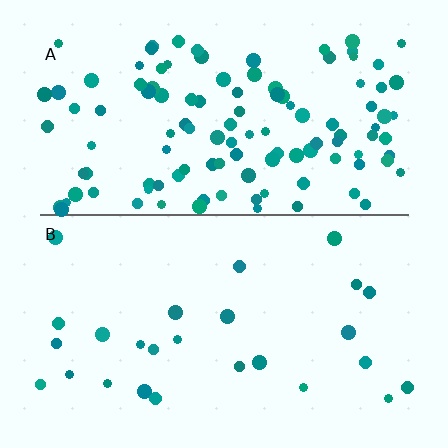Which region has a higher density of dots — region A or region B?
A (the top).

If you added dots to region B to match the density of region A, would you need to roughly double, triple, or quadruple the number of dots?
Approximately quadruple.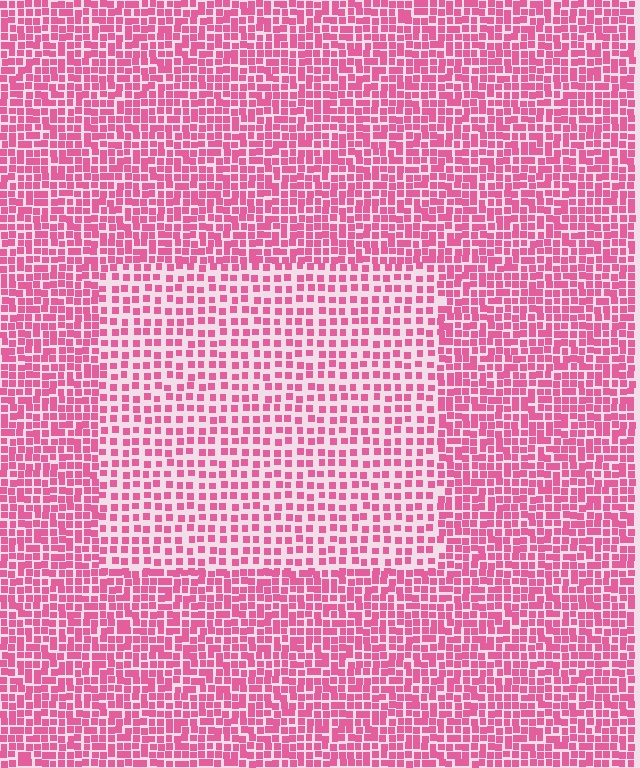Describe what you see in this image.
The image contains small pink elements arranged at two different densities. A rectangle-shaped region is visible where the elements are less densely packed than the surrounding area.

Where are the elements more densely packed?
The elements are more densely packed outside the rectangle boundary.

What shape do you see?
I see a rectangle.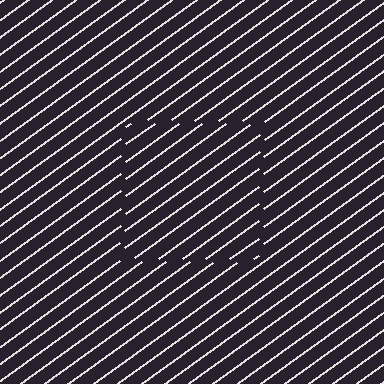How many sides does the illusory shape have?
4 sides — the line-ends trace a square.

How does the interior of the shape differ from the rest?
The interior of the shape contains the same grating, shifted by half a period — the contour is defined by the phase discontinuity where line-ends from the inner and outer gratings abut.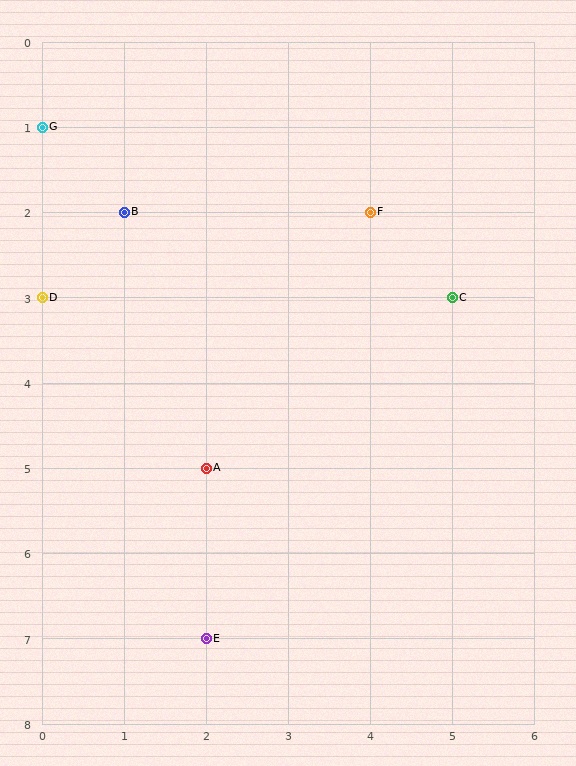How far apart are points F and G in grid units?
Points F and G are 4 columns and 1 row apart (about 4.1 grid units diagonally).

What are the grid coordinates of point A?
Point A is at grid coordinates (2, 5).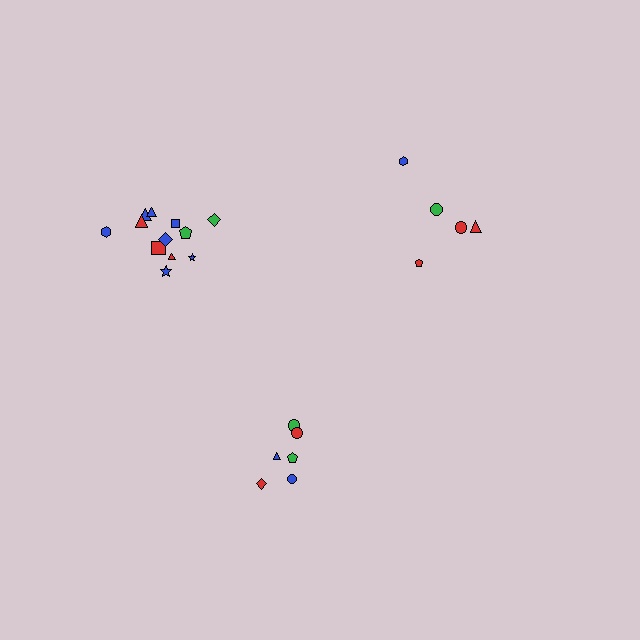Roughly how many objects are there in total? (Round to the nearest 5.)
Roughly 25 objects in total.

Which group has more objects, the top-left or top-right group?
The top-left group.